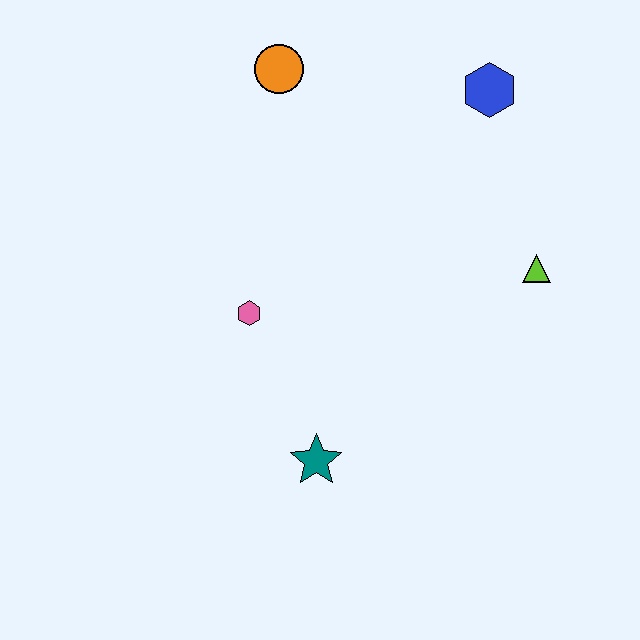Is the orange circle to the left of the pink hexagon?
No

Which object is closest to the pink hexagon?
The teal star is closest to the pink hexagon.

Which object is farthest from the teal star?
The blue hexagon is farthest from the teal star.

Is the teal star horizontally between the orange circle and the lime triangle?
Yes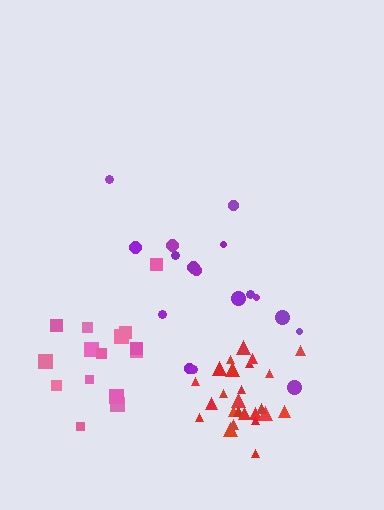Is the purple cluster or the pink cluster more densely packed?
Pink.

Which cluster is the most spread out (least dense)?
Purple.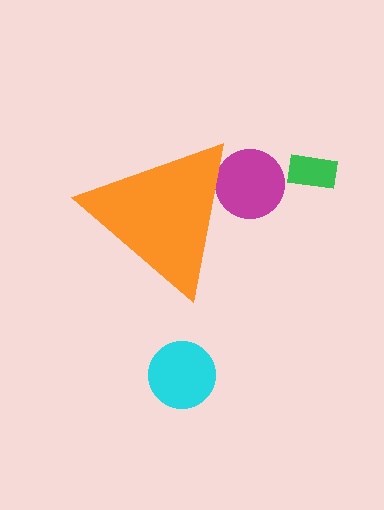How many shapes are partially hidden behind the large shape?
1 shape is partially hidden.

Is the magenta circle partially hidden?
Yes, the magenta circle is partially hidden behind the orange triangle.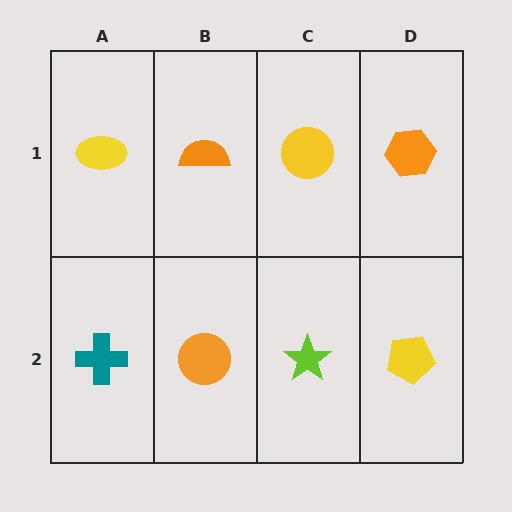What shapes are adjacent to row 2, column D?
An orange hexagon (row 1, column D), a lime star (row 2, column C).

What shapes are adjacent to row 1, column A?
A teal cross (row 2, column A), an orange semicircle (row 1, column B).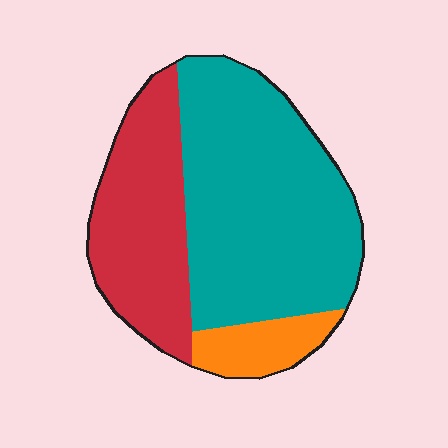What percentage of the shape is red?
Red takes up between a sixth and a third of the shape.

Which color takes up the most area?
Teal, at roughly 60%.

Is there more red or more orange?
Red.